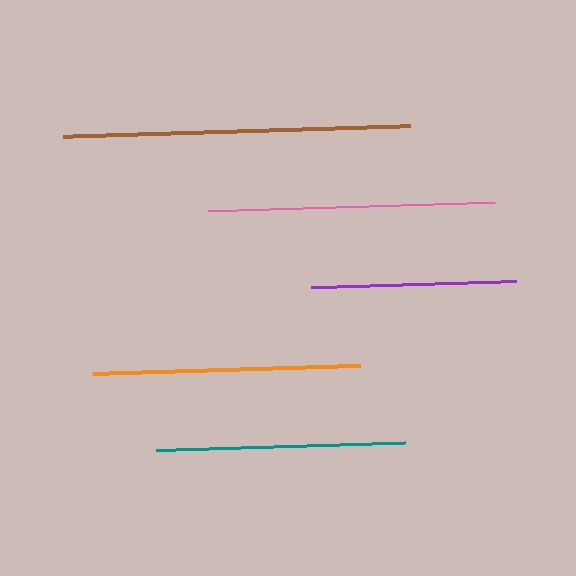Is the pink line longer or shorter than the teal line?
The pink line is longer than the teal line.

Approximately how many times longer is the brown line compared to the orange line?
The brown line is approximately 1.3 times the length of the orange line.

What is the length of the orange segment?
The orange segment is approximately 268 pixels long.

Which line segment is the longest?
The brown line is the longest at approximately 348 pixels.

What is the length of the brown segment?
The brown segment is approximately 348 pixels long.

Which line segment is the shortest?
The purple line is the shortest at approximately 205 pixels.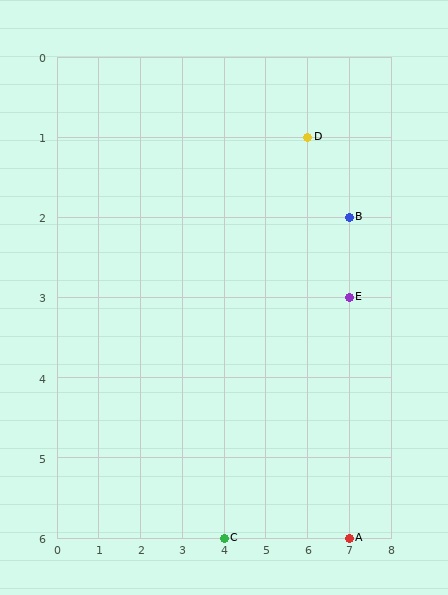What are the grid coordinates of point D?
Point D is at grid coordinates (6, 1).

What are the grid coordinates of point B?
Point B is at grid coordinates (7, 2).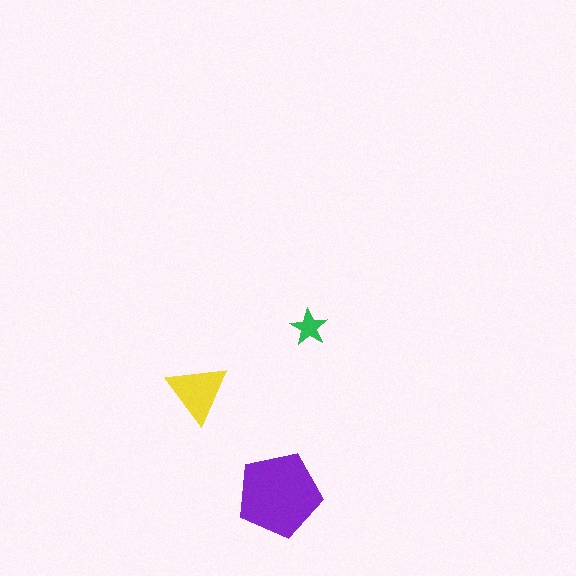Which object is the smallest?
The green star.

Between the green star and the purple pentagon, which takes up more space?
The purple pentagon.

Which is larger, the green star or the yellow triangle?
The yellow triangle.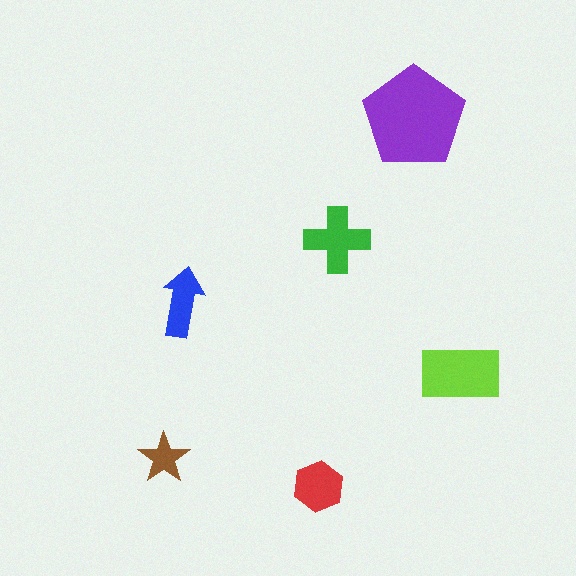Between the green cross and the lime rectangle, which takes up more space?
The lime rectangle.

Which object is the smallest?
The brown star.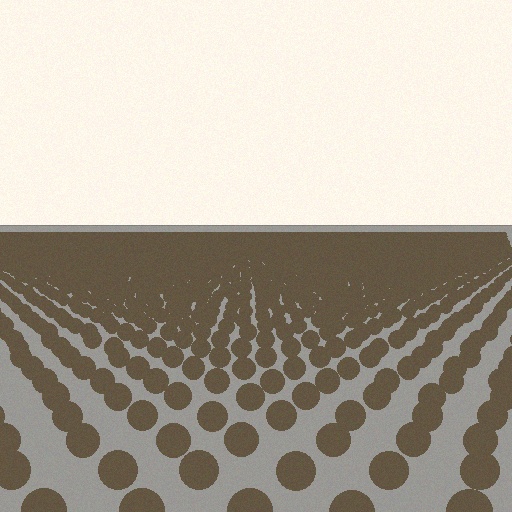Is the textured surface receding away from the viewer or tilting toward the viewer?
The surface is receding away from the viewer. Texture elements get smaller and denser toward the top.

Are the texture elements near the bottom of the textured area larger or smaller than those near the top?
Larger. Near the bottom, elements are closer to the viewer and appear at a bigger on-screen size.